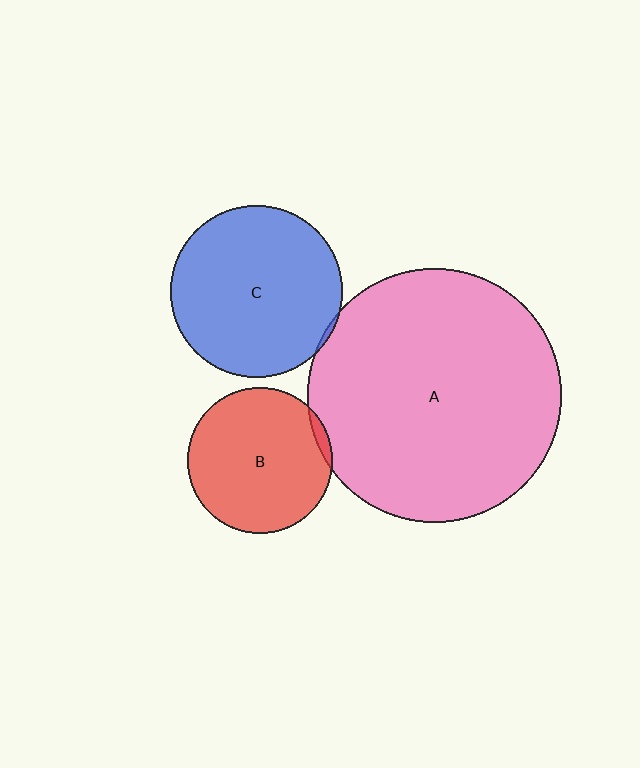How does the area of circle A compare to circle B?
Approximately 3.0 times.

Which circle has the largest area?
Circle A (pink).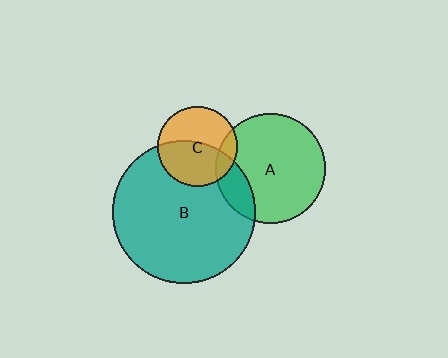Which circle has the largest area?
Circle B (teal).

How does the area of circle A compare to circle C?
Approximately 1.9 times.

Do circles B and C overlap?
Yes.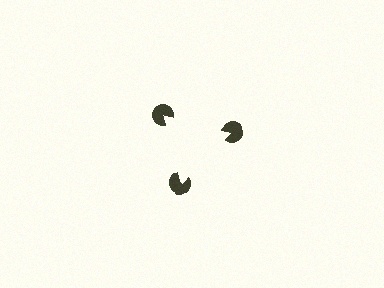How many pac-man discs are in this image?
There are 3 — one at each vertex of the illusory triangle.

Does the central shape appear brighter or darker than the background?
It typically appears slightly brighter than the background, even though no actual brightness change is drawn.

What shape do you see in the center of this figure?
An illusory triangle — its edges are inferred from the aligned wedge cuts in the pac-man discs, not physically drawn.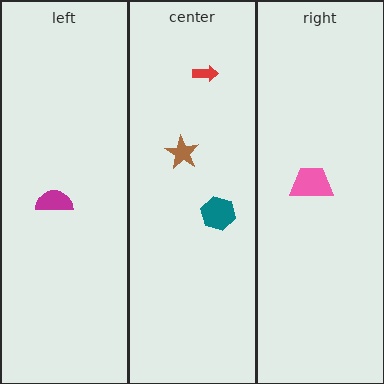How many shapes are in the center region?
3.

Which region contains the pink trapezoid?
The right region.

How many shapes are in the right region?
1.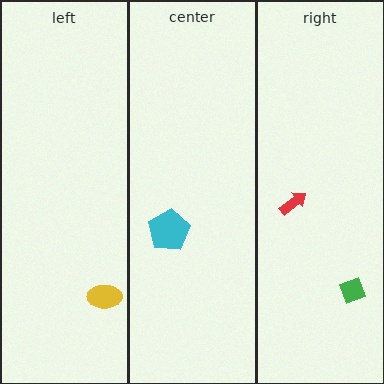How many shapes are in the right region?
2.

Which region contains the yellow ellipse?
The left region.